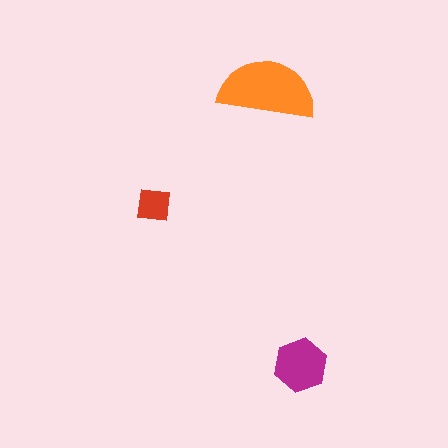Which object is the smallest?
The red square.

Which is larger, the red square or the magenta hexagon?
The magenta hexagon.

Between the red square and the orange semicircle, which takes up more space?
The orange semicircle.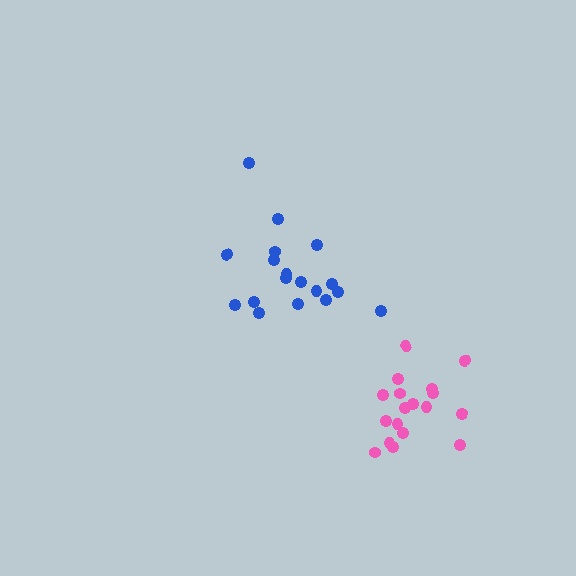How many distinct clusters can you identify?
There are 2 distinct clusters.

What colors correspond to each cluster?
The clusters are colored: pink, blue.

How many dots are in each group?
Group 1: 18 dots, Group 2: 18 dots (36 total).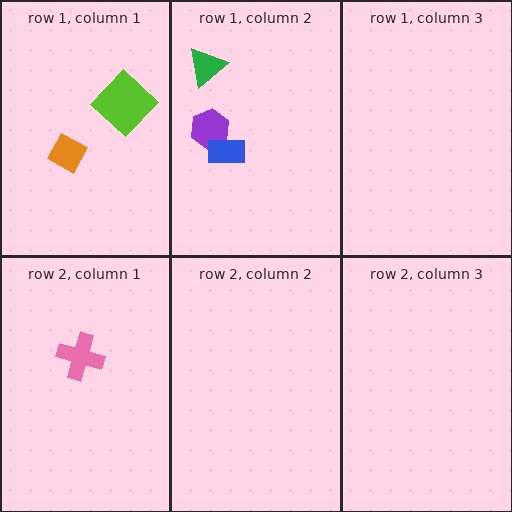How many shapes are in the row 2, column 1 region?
1.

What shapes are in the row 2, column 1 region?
The pink cross.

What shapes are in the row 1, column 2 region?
The purple hexagon, the green triangle, the blue rectangle.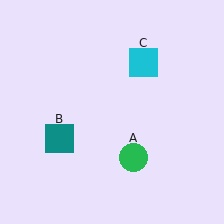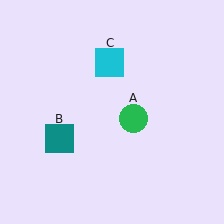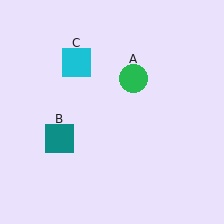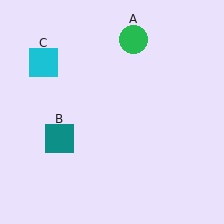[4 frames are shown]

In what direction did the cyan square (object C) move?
The cyan square (object C) moved left.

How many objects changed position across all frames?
2 objects changed position: green circle (object A), cyan square (object C).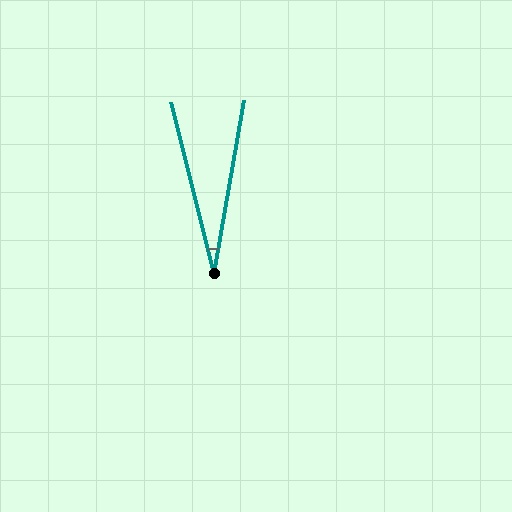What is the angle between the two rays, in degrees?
Approximately 24 degrees.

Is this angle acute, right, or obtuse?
It is acute.